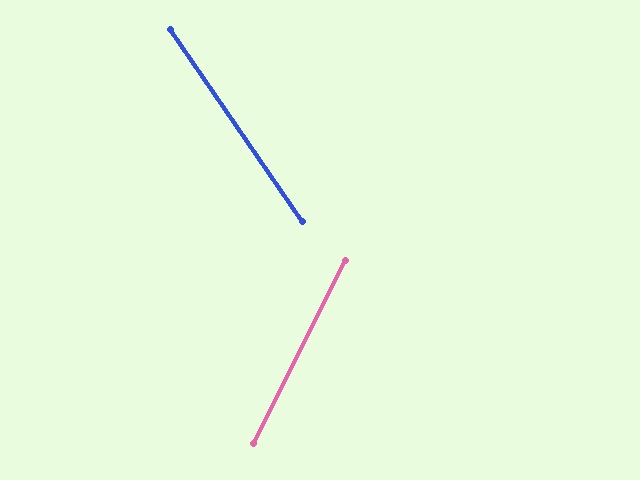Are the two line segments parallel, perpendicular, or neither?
Neither parallel nor perpendicular — they differ by about 61°.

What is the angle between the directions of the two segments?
Approximately 61 degrees.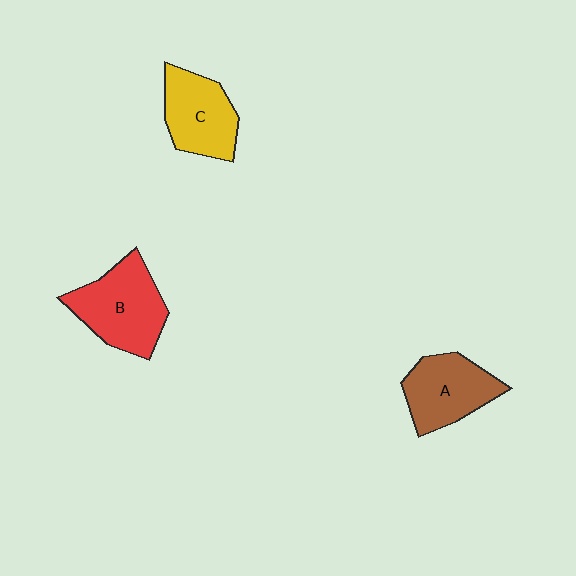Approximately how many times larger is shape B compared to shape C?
Approximately 1.2 times.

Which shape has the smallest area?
Shape C (yellow).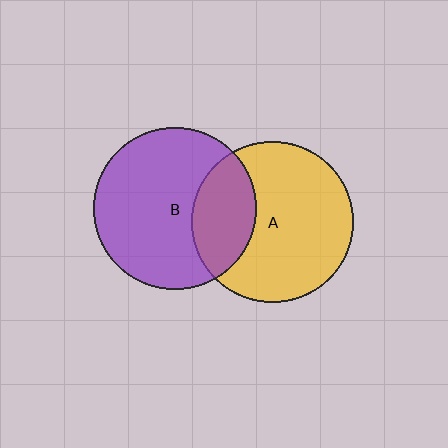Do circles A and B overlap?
Yes.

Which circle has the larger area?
Circle B (purple).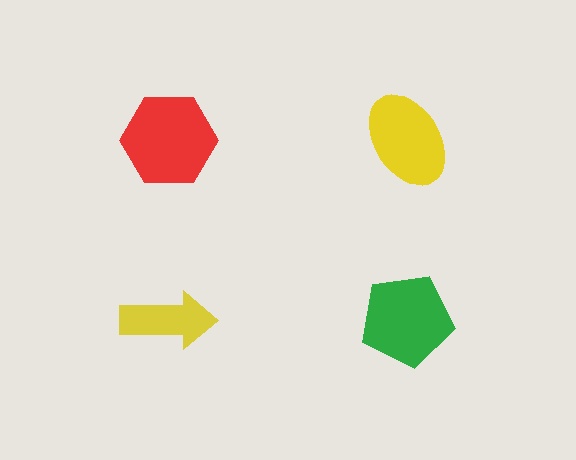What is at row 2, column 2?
A green pentagon.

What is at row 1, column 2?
A yellow ellipse.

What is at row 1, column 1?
A red hexagon.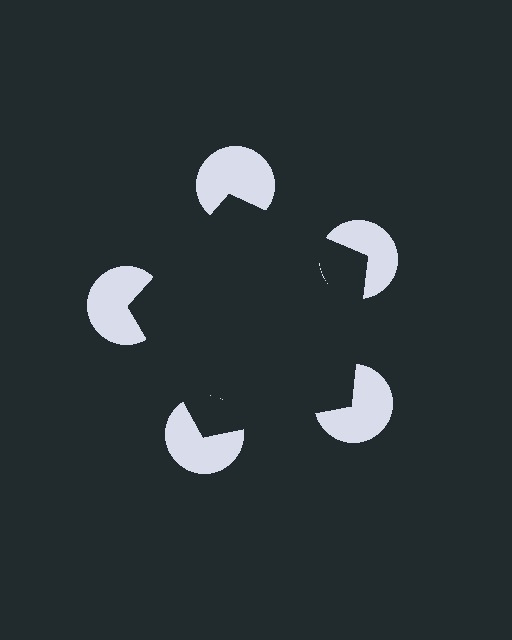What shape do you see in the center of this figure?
An illusory pentagon — its edges are inferred from the aligned wedge cuts in the pac-man discs, not physically drawn.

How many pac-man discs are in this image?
There are 5 — one at each vertex of the illusory pentagon.